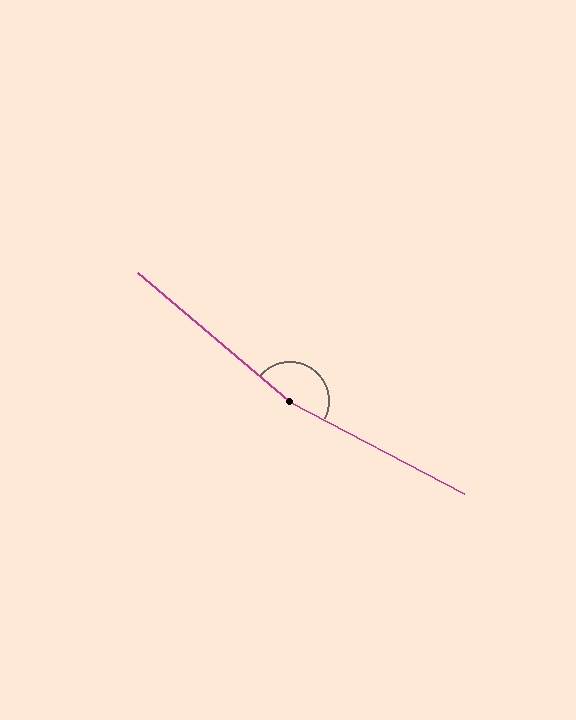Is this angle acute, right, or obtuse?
It is obtuse.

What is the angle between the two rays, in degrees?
Approximately 168 degrees.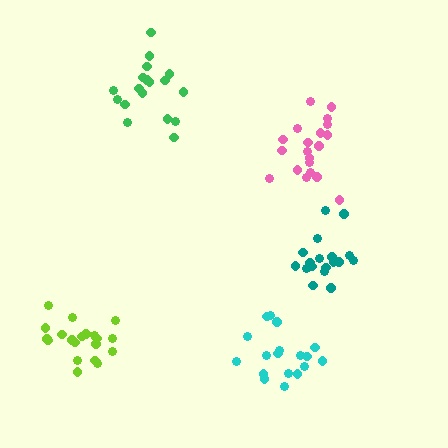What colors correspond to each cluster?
The clusters are colored: teal, pink, cyan, green, lime.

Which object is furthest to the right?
The teal cluster is rightmost.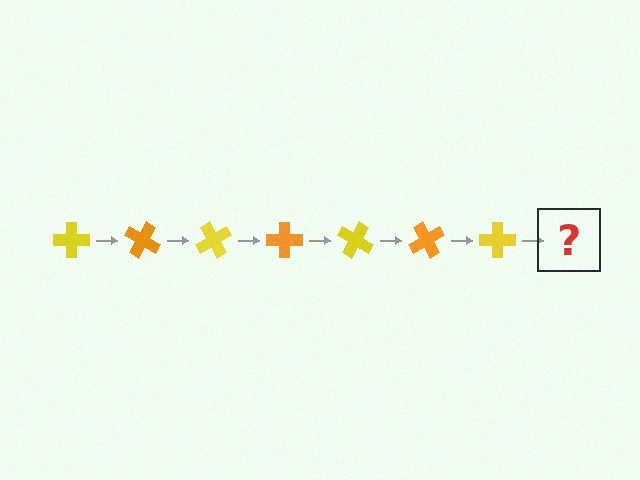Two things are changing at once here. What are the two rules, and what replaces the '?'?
The two rules are that it rotates 30 degrees each step and the color cycles through yellow and orange. The '?' should be an orange cross, rotated 210 degrees from the start.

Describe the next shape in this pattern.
It should be an orange cross, rotated 210 degrees from the start.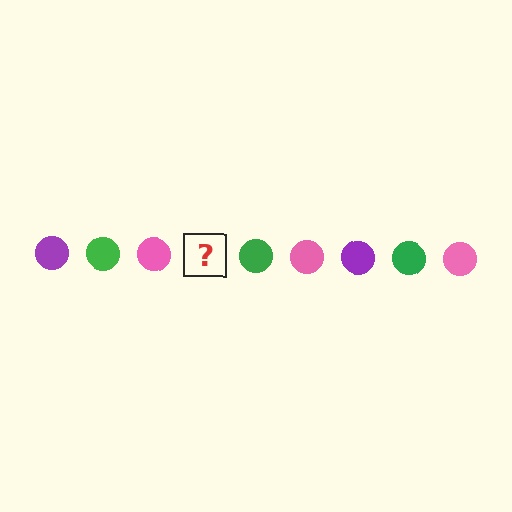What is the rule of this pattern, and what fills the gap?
The rule is that the pattern cycles through purple, green, pink circles. The gap should be filled with a purple circle.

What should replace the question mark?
The question mark should be replaced with a purple circle.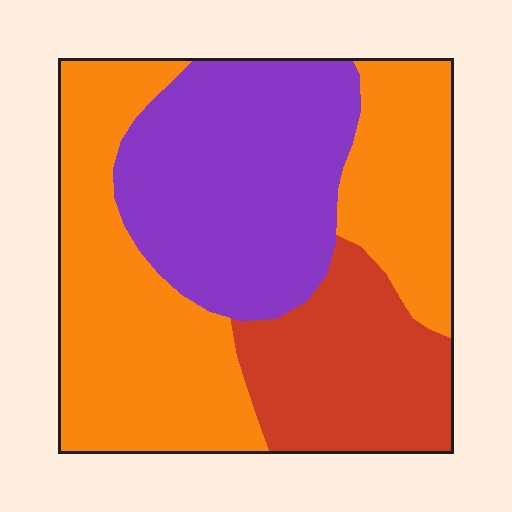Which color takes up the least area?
Red, at roughly 20%.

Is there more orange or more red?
Orange.